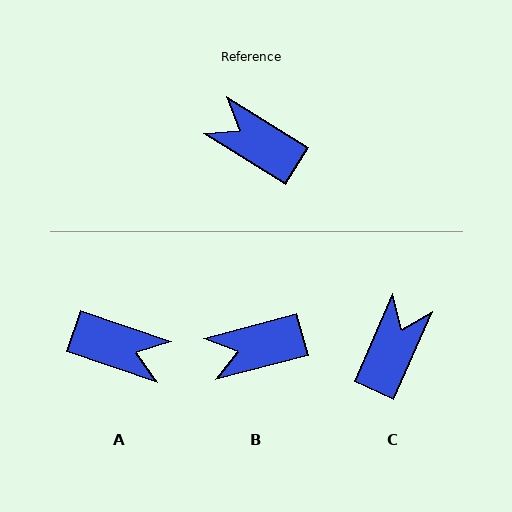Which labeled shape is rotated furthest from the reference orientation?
A, about 167 degrees away.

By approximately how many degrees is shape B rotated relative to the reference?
Approximately 47 degrees counter-clockwise.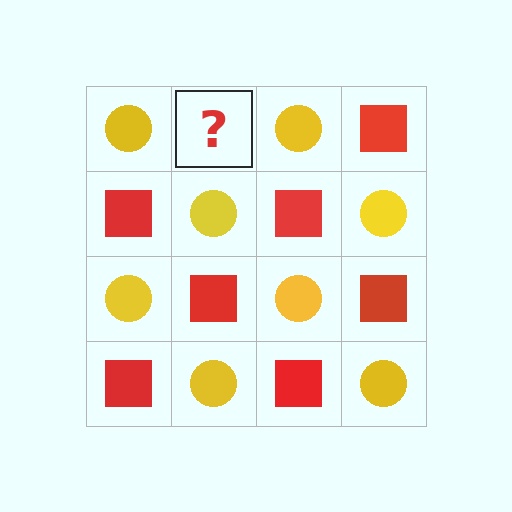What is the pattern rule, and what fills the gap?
The rule is that it alternates yellow circle and red square in a checkerboard pattern. The gap should be filled with a red square.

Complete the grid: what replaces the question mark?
The question mark should be replaced with a red square.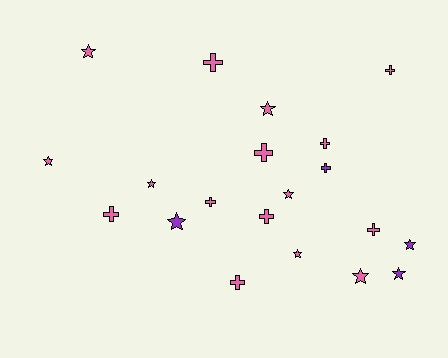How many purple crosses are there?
There is 1 purple cross.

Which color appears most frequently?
Pink, with 16 objects.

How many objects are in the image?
There are 20 objects.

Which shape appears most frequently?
Star, with 10 objects.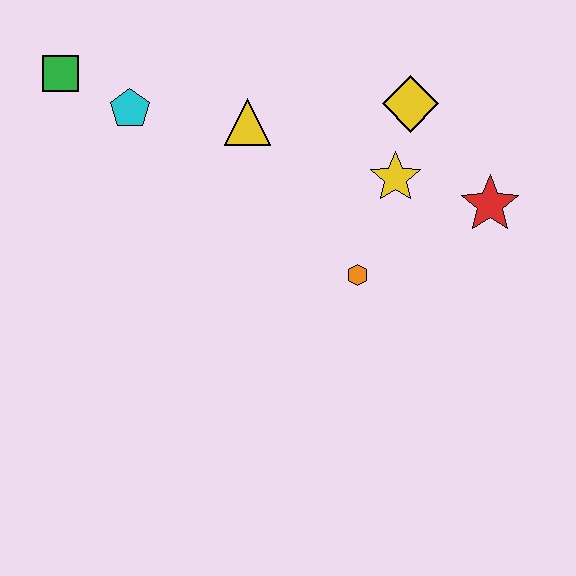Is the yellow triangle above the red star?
Yes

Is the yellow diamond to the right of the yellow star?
Yes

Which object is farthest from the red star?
The green square is farthest from the red star.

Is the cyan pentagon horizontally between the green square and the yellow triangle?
Yes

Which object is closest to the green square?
The cyan pentagon is closest to the green square.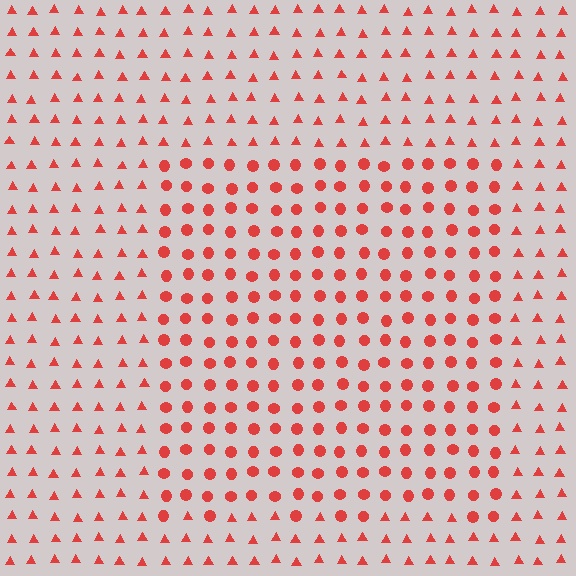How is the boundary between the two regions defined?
The boundary is defined by a change in element shape: circles inside vs. triangles outside. All elements share the same color and spacing.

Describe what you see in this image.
The image is filled with small red elements arranged in a uniform grid. A rectangle-shaped region contains circles, while the surrounding area contains triangles. The boundary is defined purely by the change in element shape.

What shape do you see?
I see a rectangle.